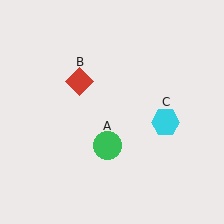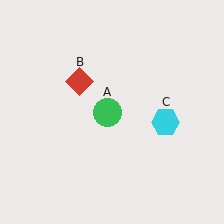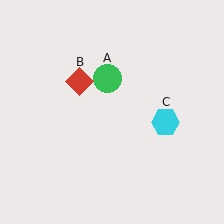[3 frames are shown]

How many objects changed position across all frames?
1 object changed position: green circle (object A).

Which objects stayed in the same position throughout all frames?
Red diamond (object B) and cyan hexagon (object C) remained stationary.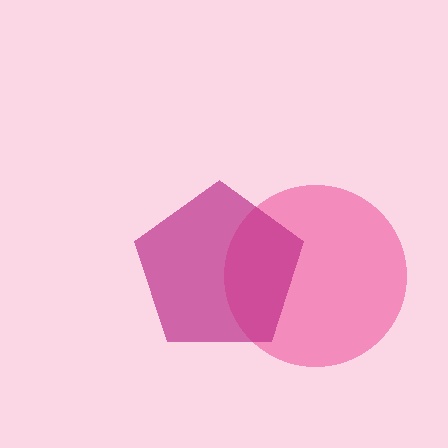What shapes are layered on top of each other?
The layered shapes are: a pink circle, a magenta pentagon.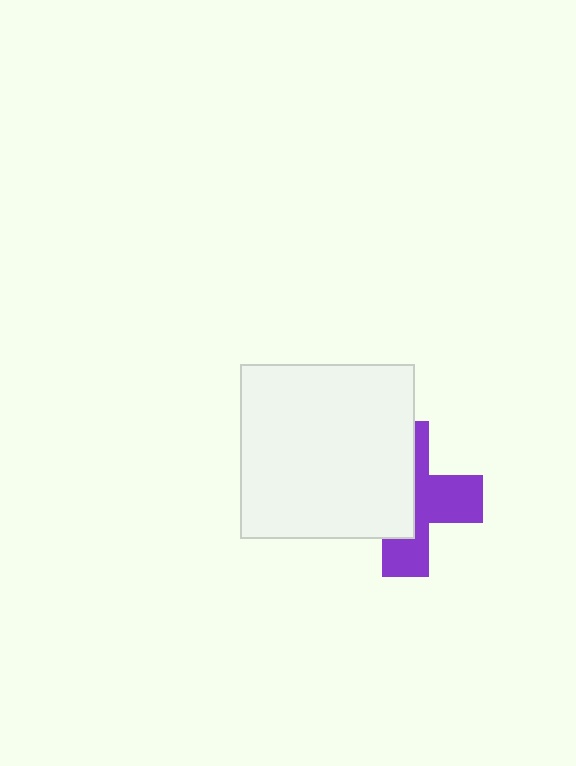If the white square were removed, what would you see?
You would see the complete purple cross.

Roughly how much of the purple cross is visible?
About half of it is visible (roughly 48%).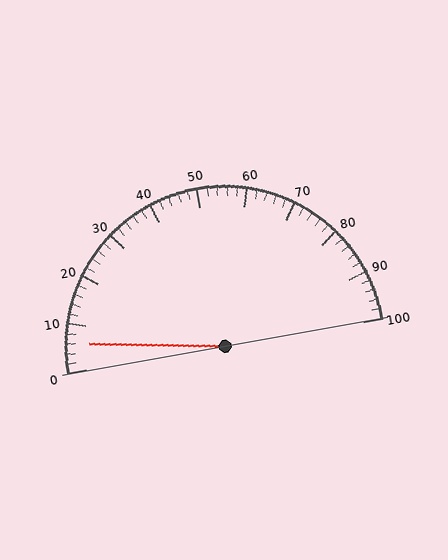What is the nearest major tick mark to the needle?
The nearest major tick mark is 10.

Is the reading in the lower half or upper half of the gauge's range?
The reading is in the lower half of the range (0 to 100).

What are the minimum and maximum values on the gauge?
The gauge ranges from 0 to 100.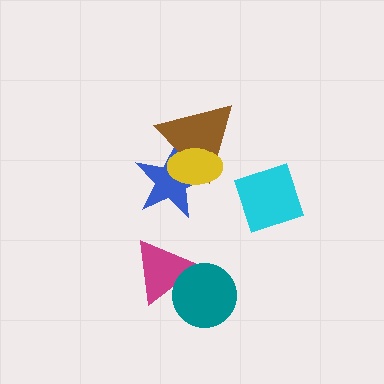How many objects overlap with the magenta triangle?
1 object overlaps with the magenta triangle.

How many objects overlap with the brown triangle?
2 objects overlap with the brown triangle.